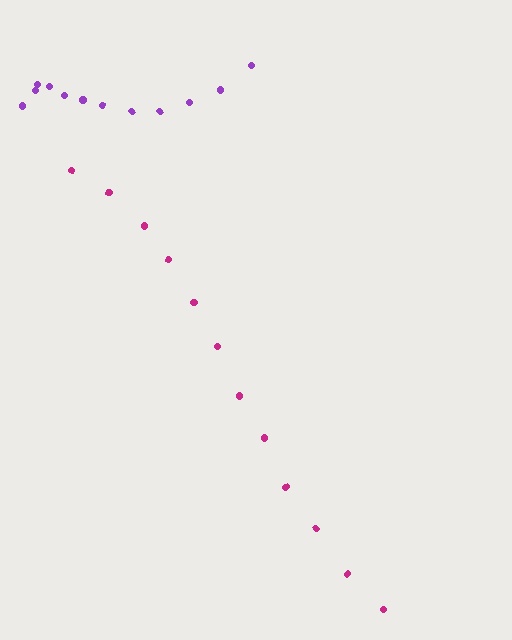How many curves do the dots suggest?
There are 2 distinct paths.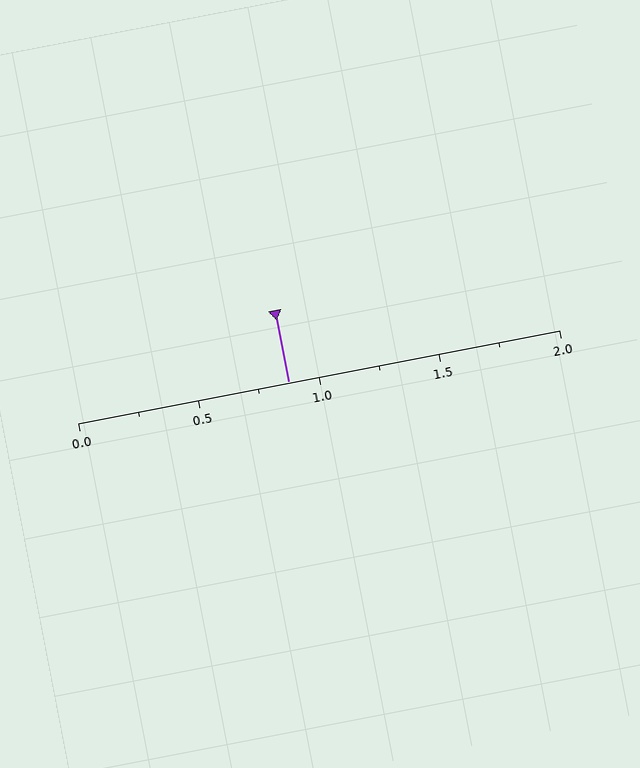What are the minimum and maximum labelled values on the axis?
The axis runs from 0.0 to 2.0.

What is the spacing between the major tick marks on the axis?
The major ticks are spaced 0.5 apart.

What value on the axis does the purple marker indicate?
The marker indicates approximately 0.88.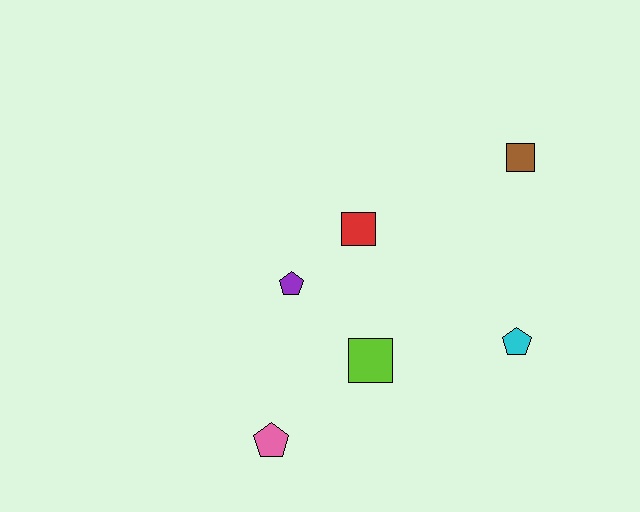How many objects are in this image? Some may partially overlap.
There are 6 objects.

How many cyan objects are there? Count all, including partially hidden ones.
There is 1 cyan object.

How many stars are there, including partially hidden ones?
There are no stars.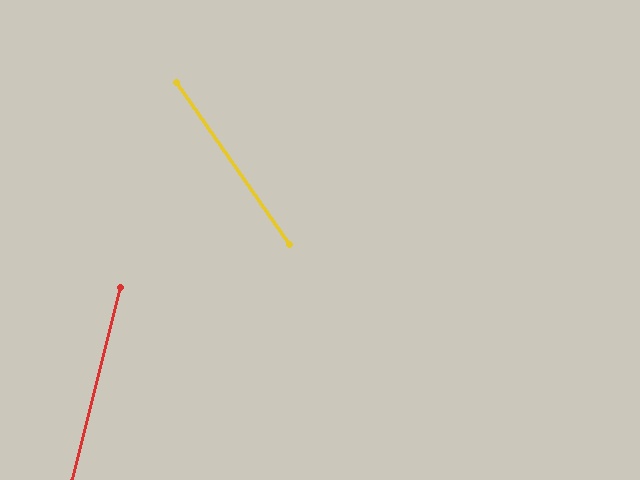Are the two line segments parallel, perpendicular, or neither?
Neither parallel nor perpendicular — they differ by about 49°.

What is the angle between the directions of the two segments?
Approximately 49 degrees.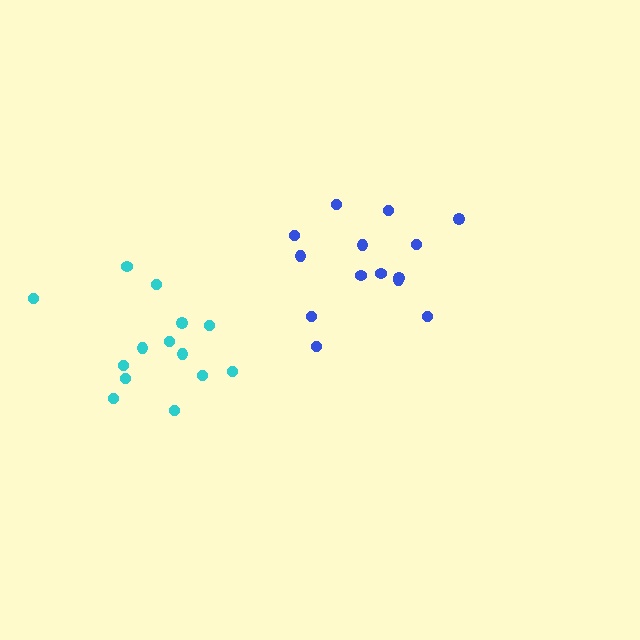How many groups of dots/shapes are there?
There are 2 groups.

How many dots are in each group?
Group 1: 14 dots, Group 2: 14 dots (28 total).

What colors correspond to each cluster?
The clusters are colored: blue, cyan.